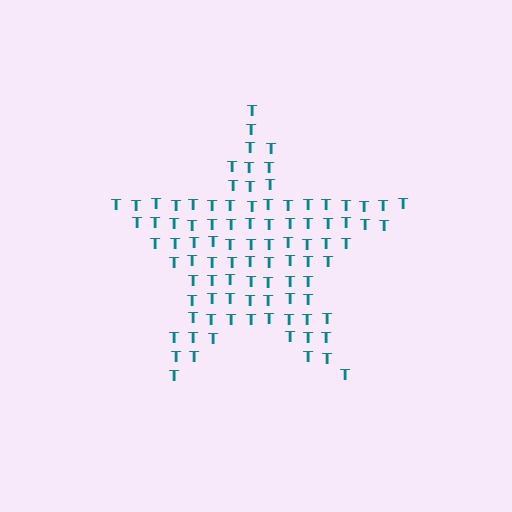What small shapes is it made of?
It is made of small letter T's.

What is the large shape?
The large shape is a star.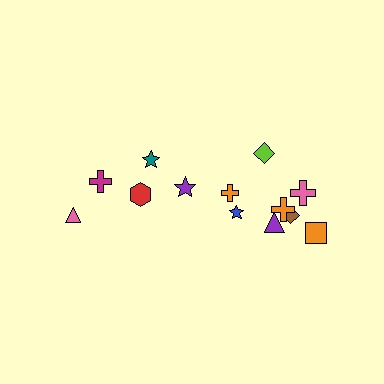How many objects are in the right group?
There are 8 objects.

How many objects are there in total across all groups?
There are 13 objects.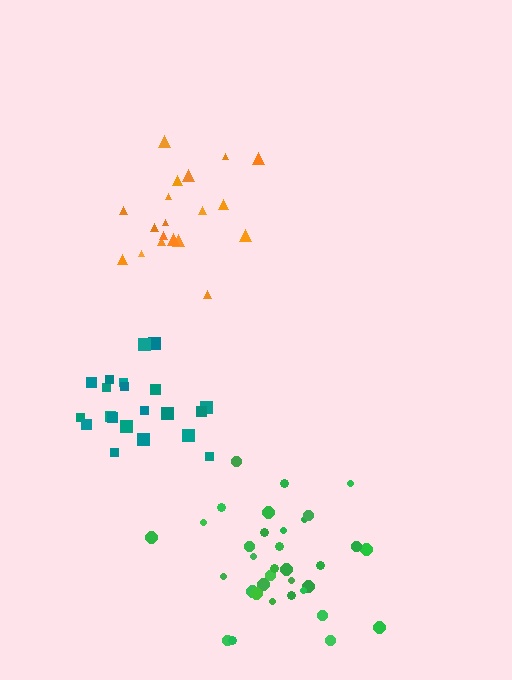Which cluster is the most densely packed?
Teal.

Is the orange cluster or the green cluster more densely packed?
Green.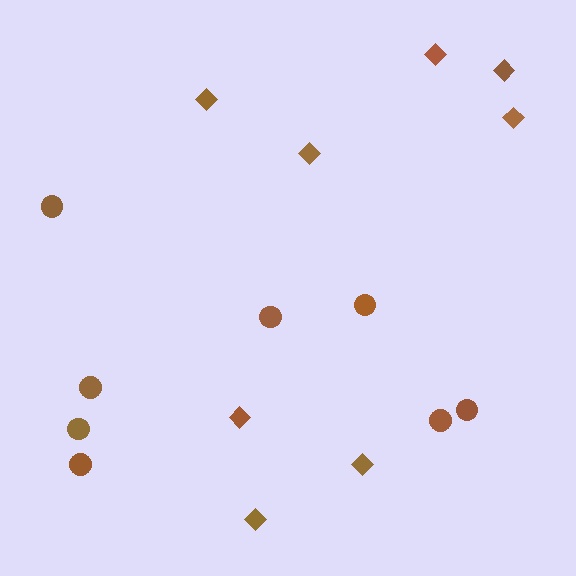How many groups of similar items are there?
There are 2 groups: one group of diamonds (8) and one group of circles (8).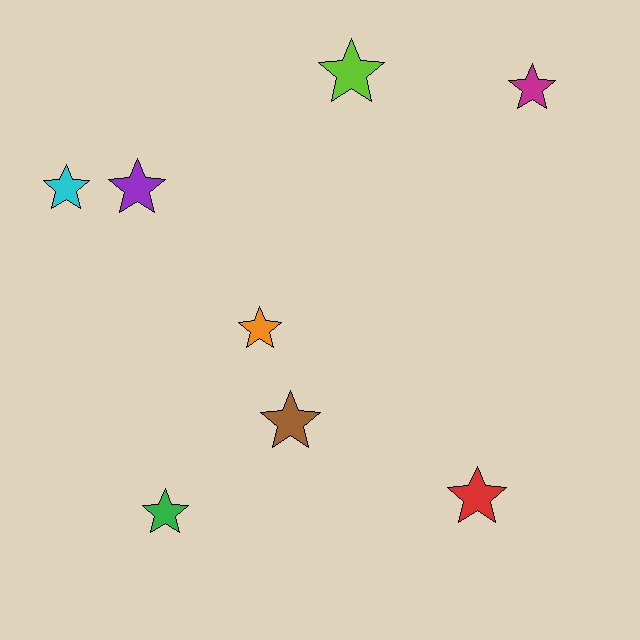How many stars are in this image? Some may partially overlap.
There are 8 stars.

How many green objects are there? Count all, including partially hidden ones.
There is 1 green object.